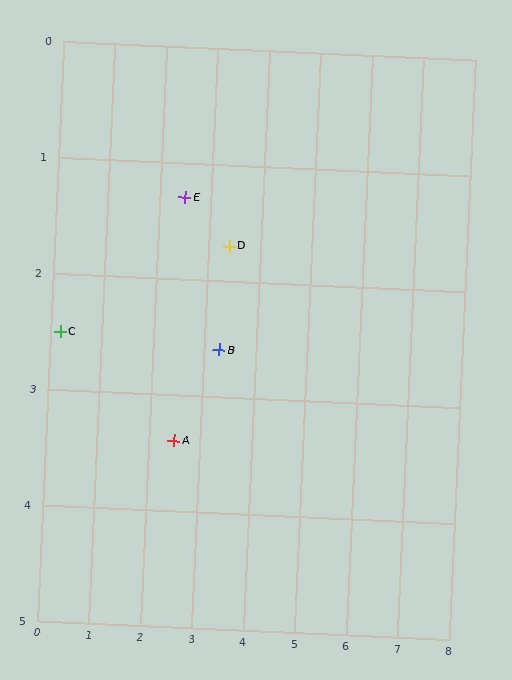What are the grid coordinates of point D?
Point D is at approximately (3.4, 1.7).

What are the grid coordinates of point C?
Point C is at approximately (0.2, 2.5).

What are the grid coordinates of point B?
Point B is at approximately (3.3, 2.6).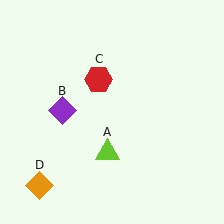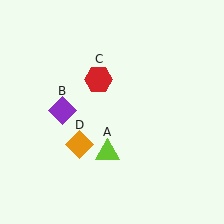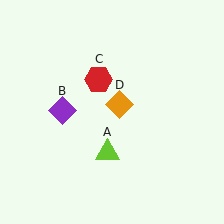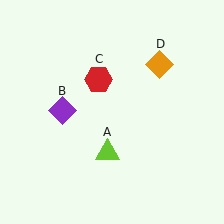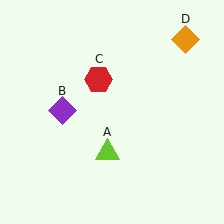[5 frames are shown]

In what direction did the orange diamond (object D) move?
The orange diamond (object D) moved up and to the right.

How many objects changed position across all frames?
1 object changed position: orange diamond (object D).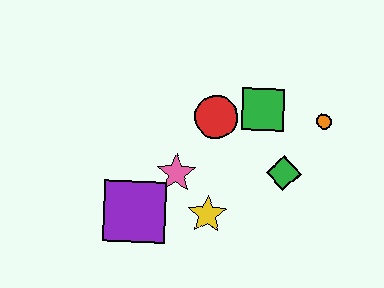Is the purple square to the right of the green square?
No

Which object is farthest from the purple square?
The orange circle is farthest from the purple square.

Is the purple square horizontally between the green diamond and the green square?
No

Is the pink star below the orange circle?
Yes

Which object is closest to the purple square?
The pink star is closest to the purple square.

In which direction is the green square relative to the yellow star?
The green square is above the yellow star.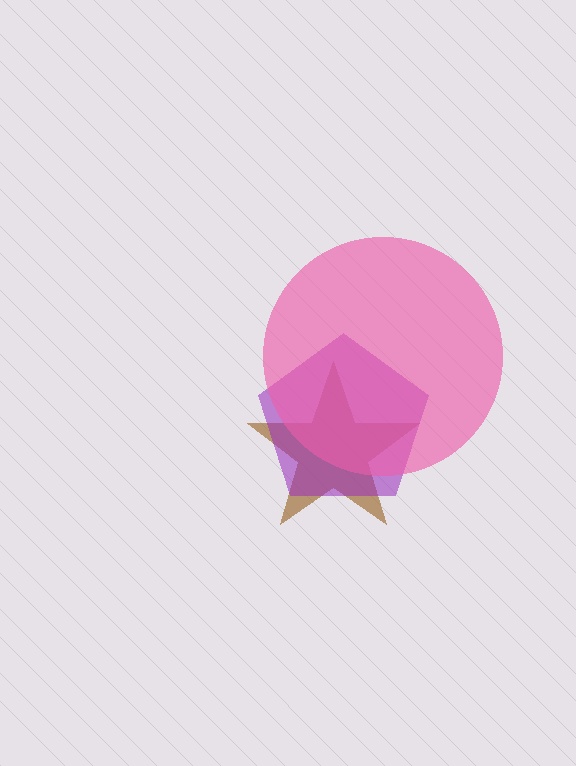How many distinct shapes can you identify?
There are 3 distinct shapes: a brown star, a purple pentagon, a pink circle.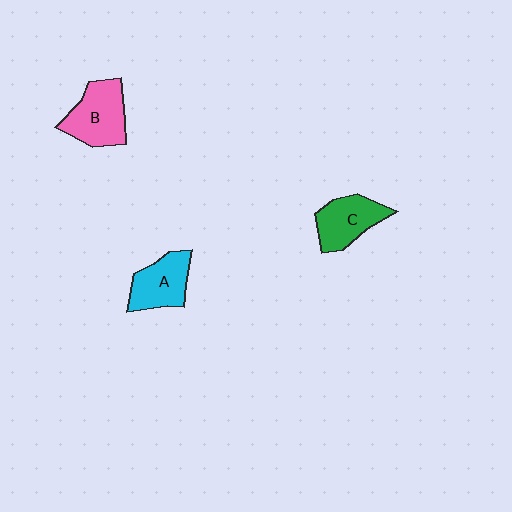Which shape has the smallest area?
Shape A (cyan).